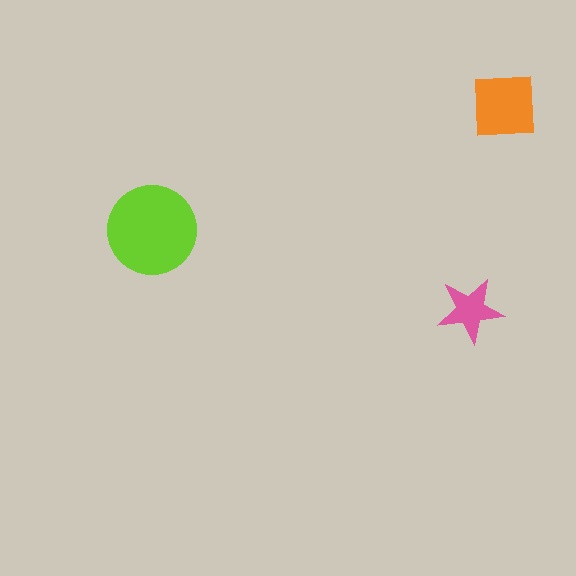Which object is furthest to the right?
The orange square is rightmost.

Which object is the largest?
The lime circle.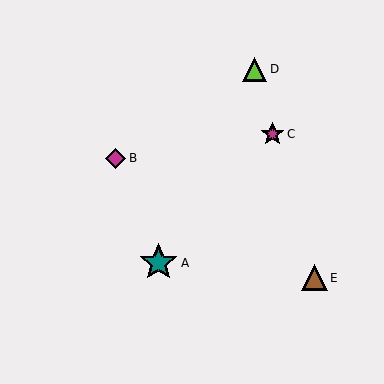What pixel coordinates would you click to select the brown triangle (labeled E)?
Click at (314, 278) to select the brown triangle E.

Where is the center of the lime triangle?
The center of the lime triangle is at (255, 69).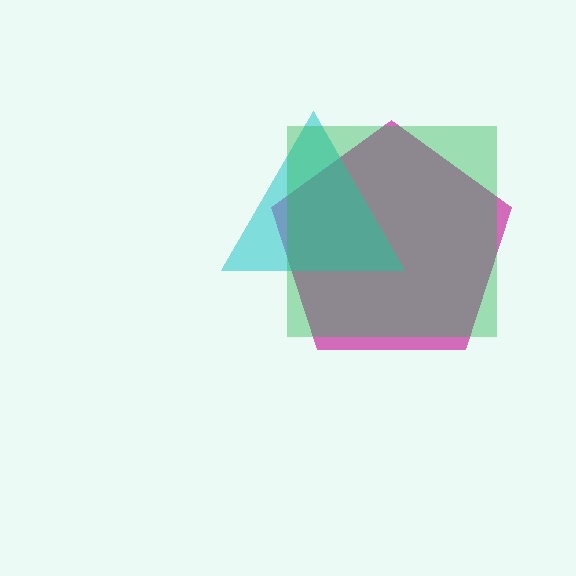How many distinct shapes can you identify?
There are 3 distinct shapes: a magenta pentagon, a cyan triangle, a green square.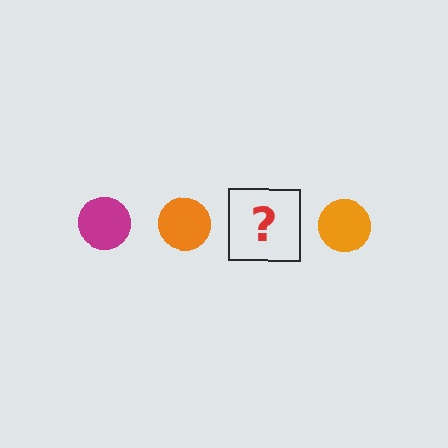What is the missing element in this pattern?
The missing element is a magenta circle.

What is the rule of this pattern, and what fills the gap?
The rule is that the pattern cycles through magenta, orange circles. The gap should be filled with a magenta circle.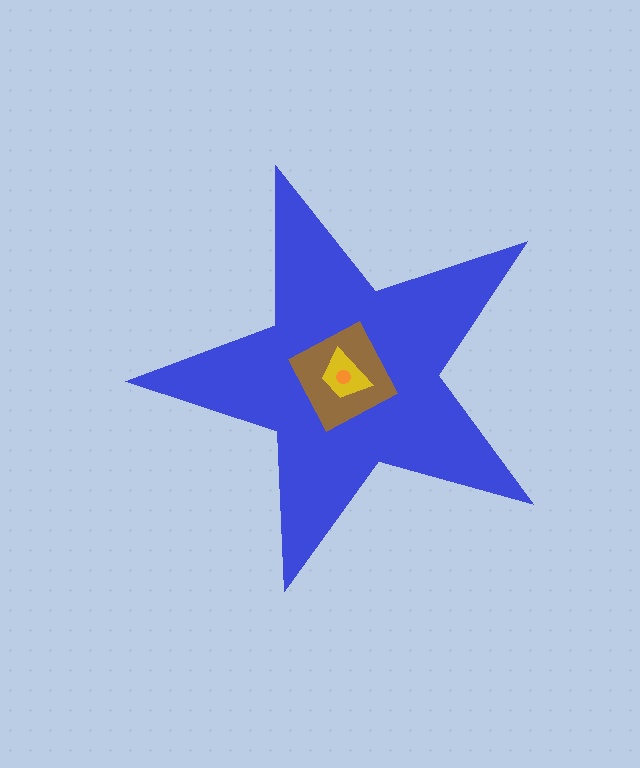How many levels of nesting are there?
4.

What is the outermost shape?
The blue star.